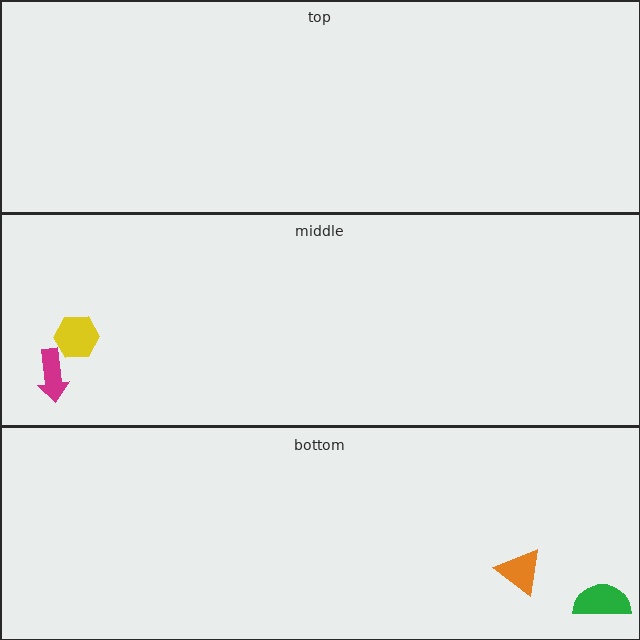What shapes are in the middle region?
The yellow hexagon, the magenta arrow.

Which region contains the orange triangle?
The bottom region.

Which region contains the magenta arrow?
The middle region.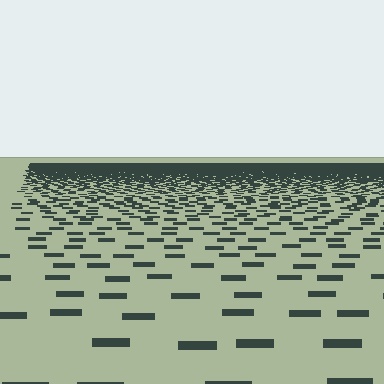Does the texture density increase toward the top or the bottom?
Density increases toward the top.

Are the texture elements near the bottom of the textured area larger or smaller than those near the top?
Larger. Near the bottom, elements are closer to the viewer and appear at a bigger on-screen size.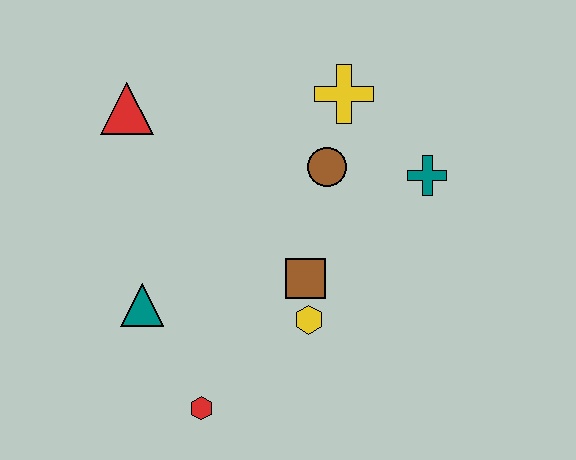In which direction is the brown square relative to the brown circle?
The brown square is below the brown circle.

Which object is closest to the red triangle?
The teal triangle is closest to the red triangle.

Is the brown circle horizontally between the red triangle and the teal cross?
Yes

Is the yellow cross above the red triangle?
Yes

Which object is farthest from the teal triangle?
The teal cross is farthest from the teal triangle.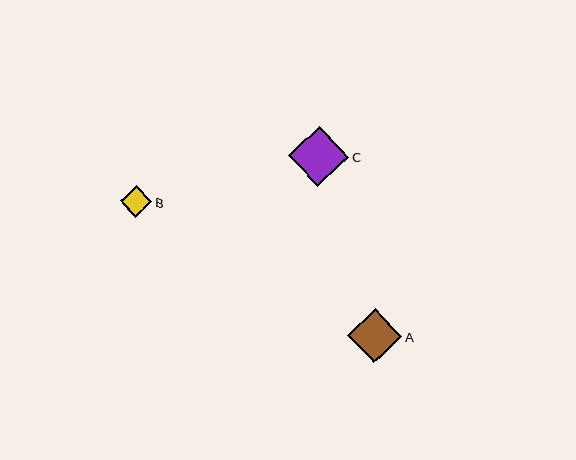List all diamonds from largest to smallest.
From largest to smallest: C, A, B.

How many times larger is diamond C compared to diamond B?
Diamond C is approximately 1.9 times the size of diamond B.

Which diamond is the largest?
Diamond C is the largest with a size of approximately 60 pixels.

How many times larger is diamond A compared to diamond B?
Diamond A is approximately 1.7 times the size of diamond B.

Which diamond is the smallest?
Diamond B is the smallest with a size of approximately 32 pixels.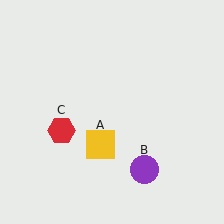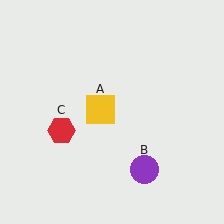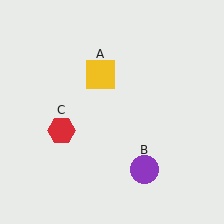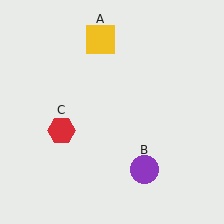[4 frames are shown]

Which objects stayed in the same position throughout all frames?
Purple circle (object B) and red hexagon (object C) remained stationary.